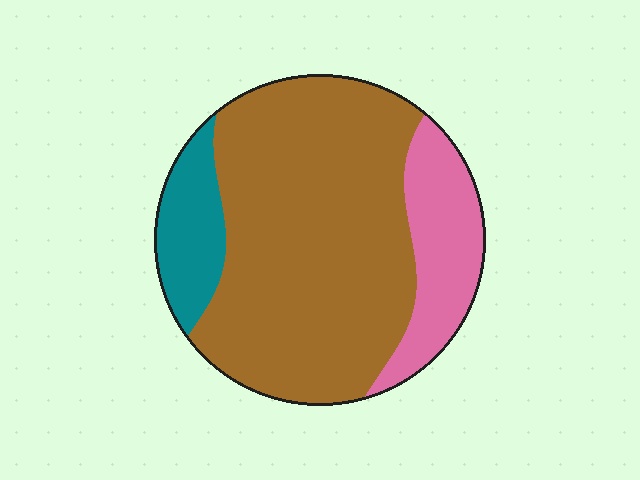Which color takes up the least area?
Teal, at roughly 10%.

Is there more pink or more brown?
Brown.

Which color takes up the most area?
Brown, at roughly 70%.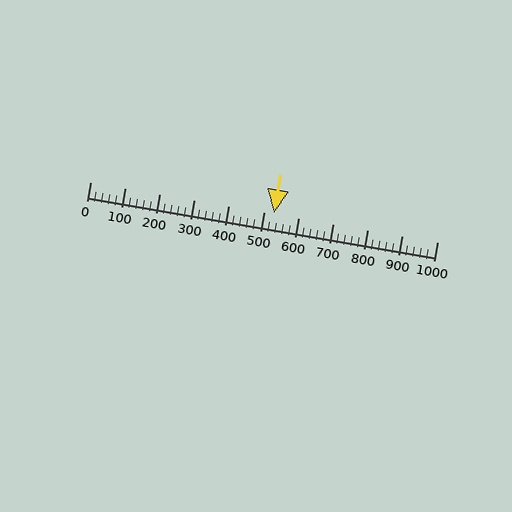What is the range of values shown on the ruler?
The ruler shows values from 0 to 1000.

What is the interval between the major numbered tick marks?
The major tick marks are spaced 100 units apart.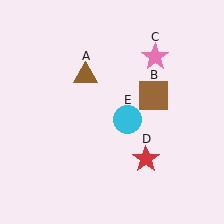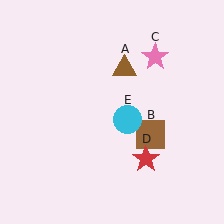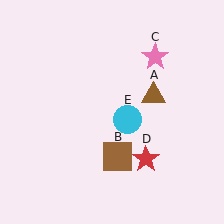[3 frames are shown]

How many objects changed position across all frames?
2 objects changed position: brown triangle (object A), brown square (object B).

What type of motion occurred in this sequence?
The brown triangle (object A), brown square (object B) rotated clockwise around the center of the scene.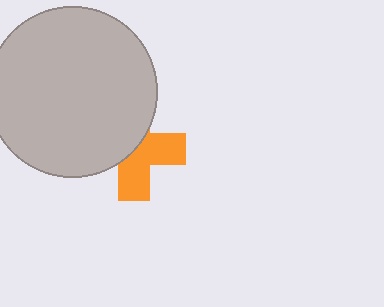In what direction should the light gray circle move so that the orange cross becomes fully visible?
The light gray circle should move toward the upper-left. That is the shortest direction to clear the overlap and leave the orange cross fully visible.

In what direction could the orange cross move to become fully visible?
The orange cross could move toward the lower-right. That would shift it out from behind the light gray circle entirely.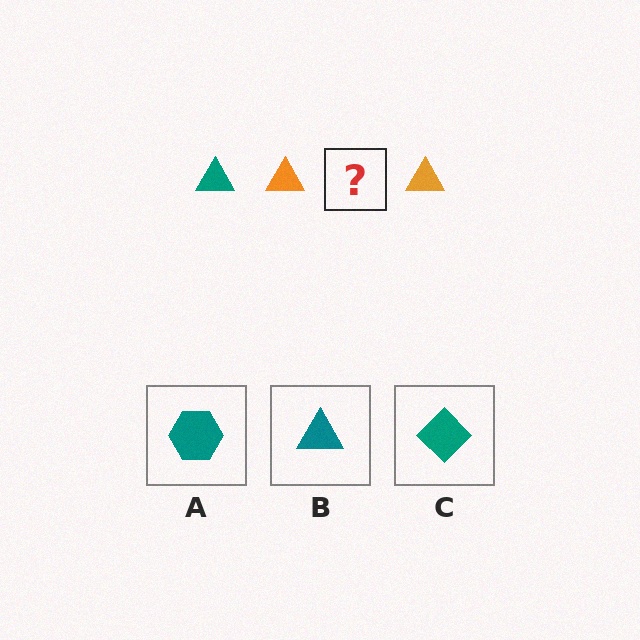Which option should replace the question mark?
Option B.